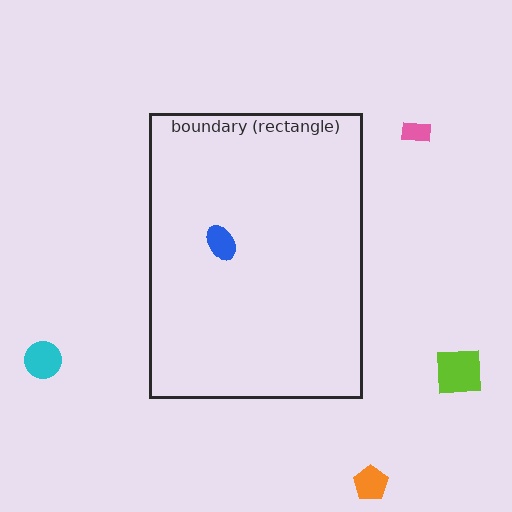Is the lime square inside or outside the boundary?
Outside.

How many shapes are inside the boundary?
1 inside, 4 outside.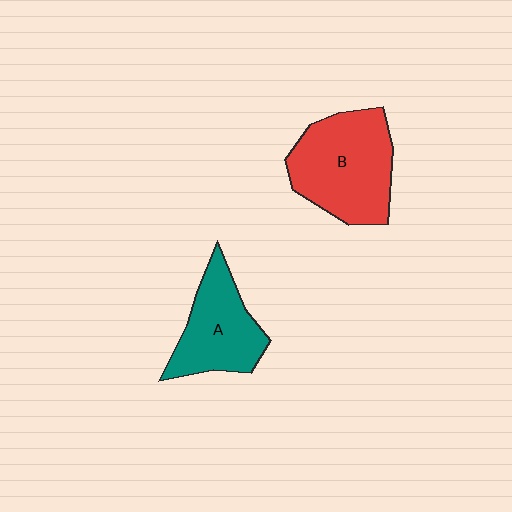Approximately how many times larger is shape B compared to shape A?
Approximately 1.4 times.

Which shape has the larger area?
Shape B (red).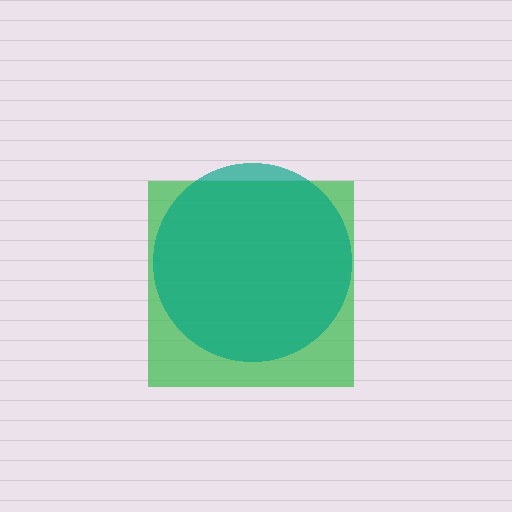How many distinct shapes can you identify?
There are 2 distinct shapes: a green square, a teal circle.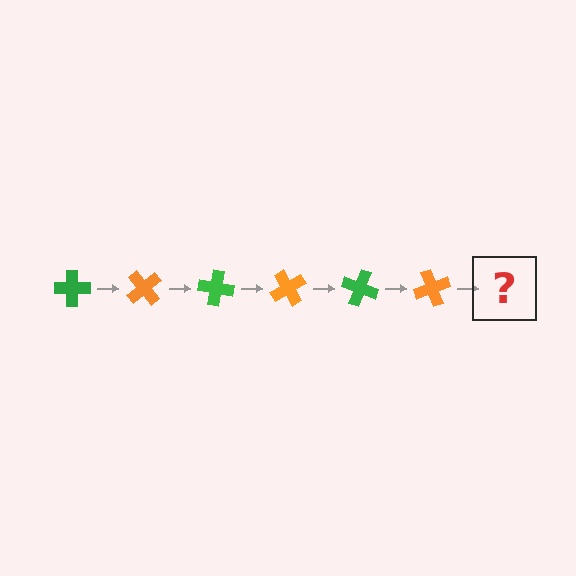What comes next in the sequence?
The next element should be a green cross, rotated 300 degrees from the start.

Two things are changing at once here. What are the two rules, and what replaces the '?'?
The two rules are that it rotates 50 degrees each step and the color cycles through green and orange. The '?' should be a green cross, rotated 300 degrees from the start.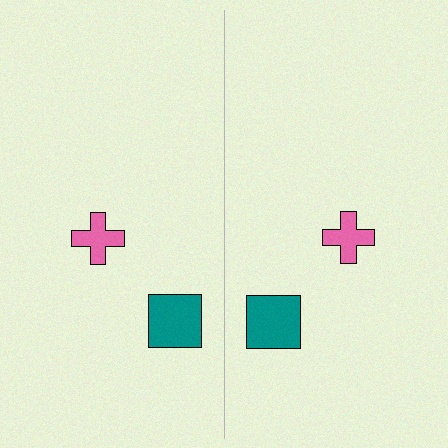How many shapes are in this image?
There are 4 shapes in this image.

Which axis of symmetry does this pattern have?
The pattern has a vertical axis of symmetry running through the center of the image.